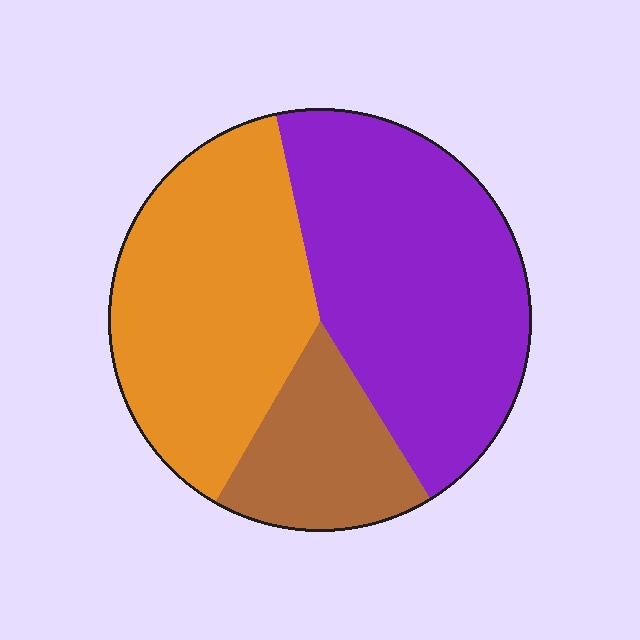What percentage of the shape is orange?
Orange takes up about three eighths (3/8) of the shape.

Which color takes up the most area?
Purple, at roughly 45%.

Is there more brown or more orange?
Orange.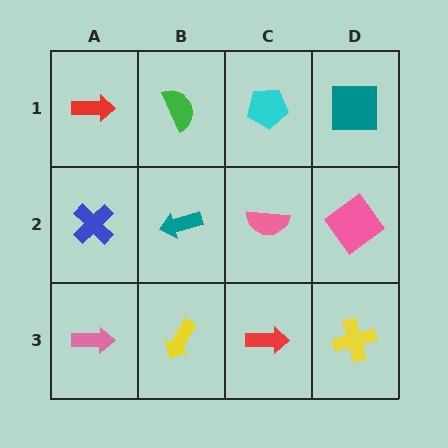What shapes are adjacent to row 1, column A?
A blue cross (row 2, column A), a green semicircle (row 1, column B).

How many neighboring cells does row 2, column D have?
3.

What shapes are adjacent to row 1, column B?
A teal arrow (row 2, column B), a red arrow (row 1, column A), a cyan pentagon (row 1, column C).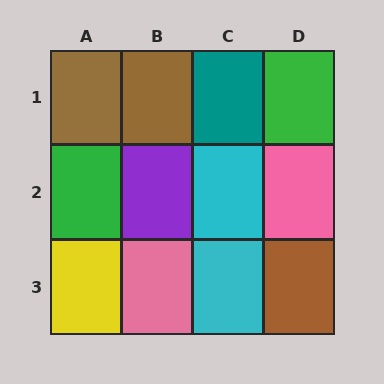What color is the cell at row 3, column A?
Yellow.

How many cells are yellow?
1 cell is yellow.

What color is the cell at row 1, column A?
Brown.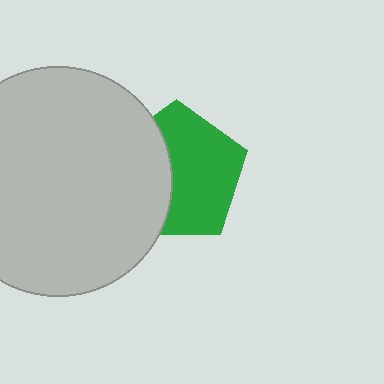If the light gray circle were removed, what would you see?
You would see the complete green pentagon.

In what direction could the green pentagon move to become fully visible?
The green pentagon could move right. That would shift it out from behind the light gray circle entirely.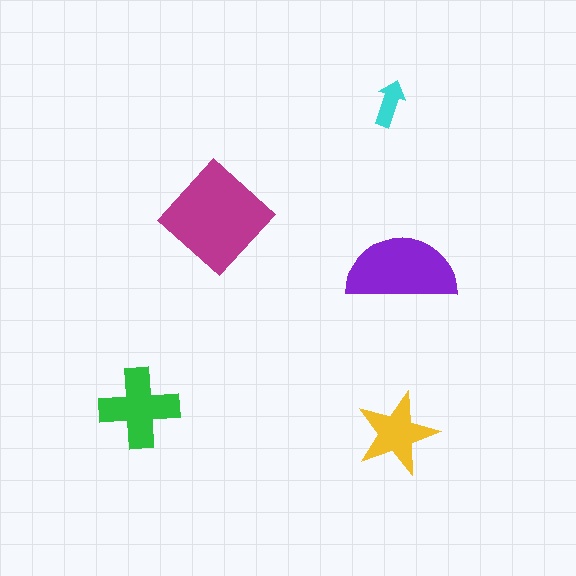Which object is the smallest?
The cyan arrow.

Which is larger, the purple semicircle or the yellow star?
The purple semicircle.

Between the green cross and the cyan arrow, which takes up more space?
The green cross.